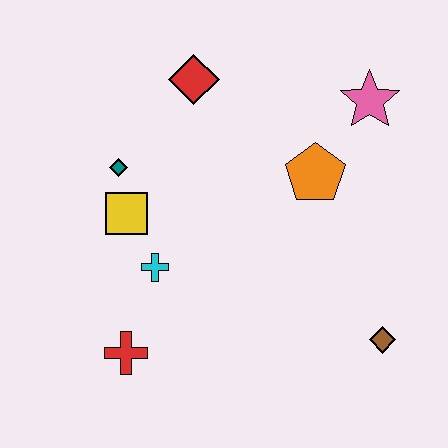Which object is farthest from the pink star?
The red cross is farthest from the pink star.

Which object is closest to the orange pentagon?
The pink star is closest to the orange pentagon.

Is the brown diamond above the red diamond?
No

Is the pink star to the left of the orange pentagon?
No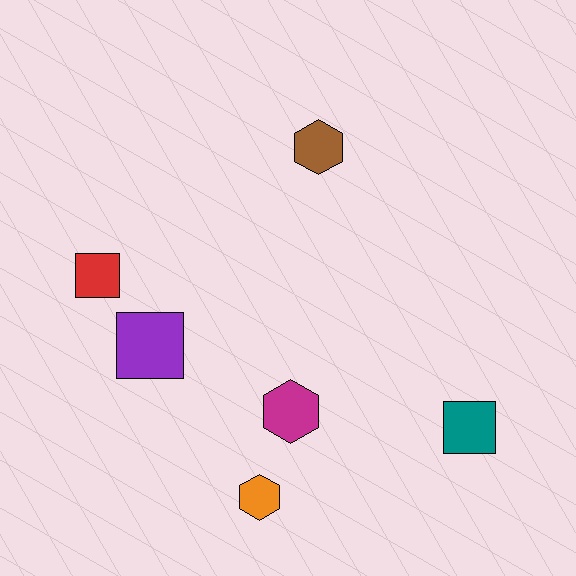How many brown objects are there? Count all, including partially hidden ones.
There is 1 brown object.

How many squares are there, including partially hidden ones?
There are 3 squares.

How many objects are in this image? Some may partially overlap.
There are 6 objects.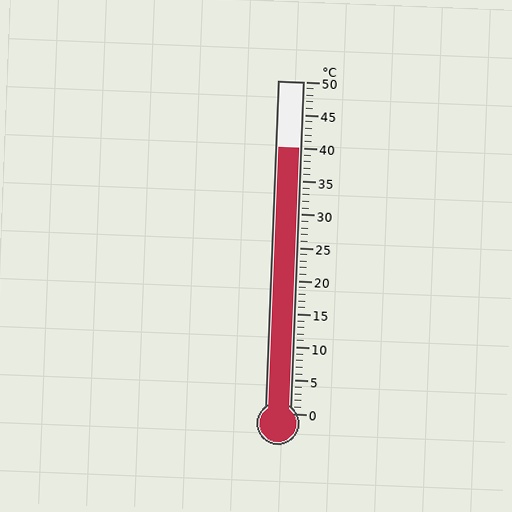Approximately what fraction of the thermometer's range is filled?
The thermometer is filled to approximately 80% of its range.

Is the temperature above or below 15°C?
The temperature is above 15°C.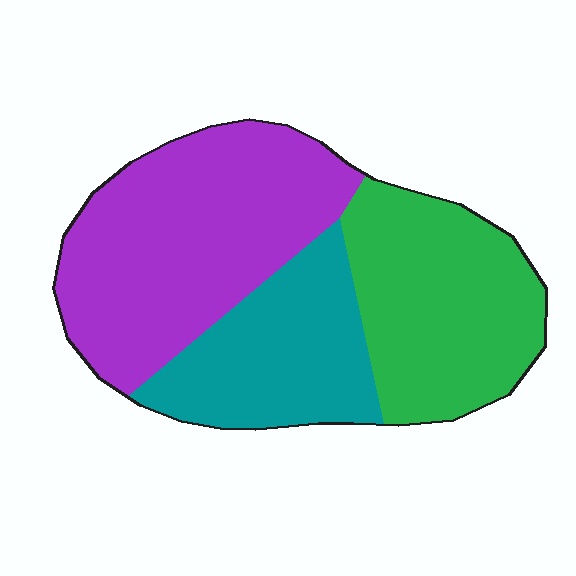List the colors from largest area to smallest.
From largest to smallest: purple, green, teal.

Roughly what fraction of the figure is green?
Green covers 32% of the figure.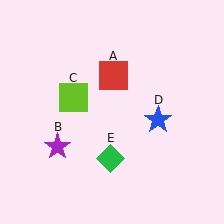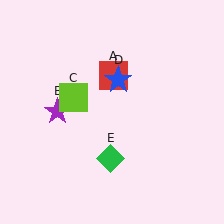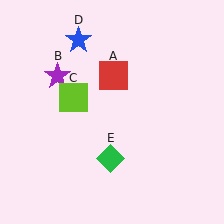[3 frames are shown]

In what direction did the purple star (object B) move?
The purple star (object B) moved up.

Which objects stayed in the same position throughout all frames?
Red square (object A) and lime square (object C) and green diamond (object E) remained stationary.